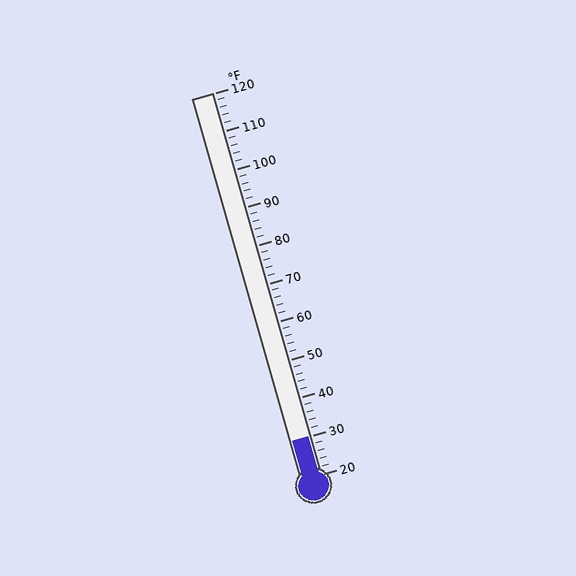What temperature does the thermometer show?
The thermometer shows approximately 30°F.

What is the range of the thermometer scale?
The thermometer scale ranges from 20°F to 120°F.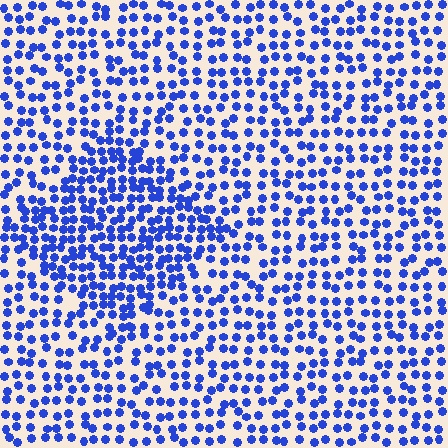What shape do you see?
I see a diamond.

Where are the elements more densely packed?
The elements are more densely packed inside the diamond boundary.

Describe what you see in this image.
The image contains small blue elements arranged at two different densities. A diamond-shaped region is visible where the elements are more densely packed than the surrounding area.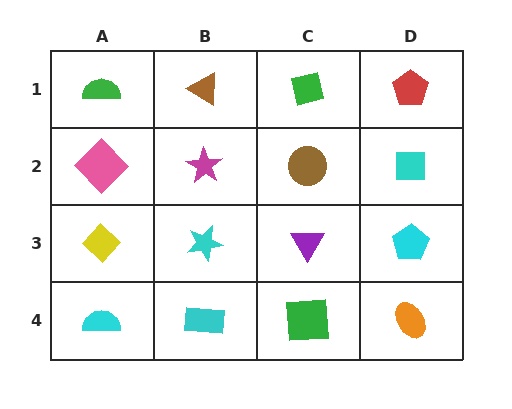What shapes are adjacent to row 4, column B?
A cyan star (row 3, column B), a cyan semicircle (row 4, column A), a green square (row 4, column C).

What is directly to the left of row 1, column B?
A green semicircle.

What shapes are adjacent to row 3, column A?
A pink diamond (row 2, column A), a cyan semicircle (row 4, column A), a cyan star (row 3, column B).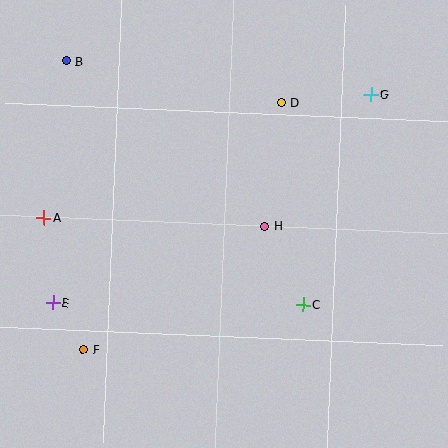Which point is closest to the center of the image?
Point H at (265, 226) is closest to the center.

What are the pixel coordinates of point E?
Point E is at (53, 303).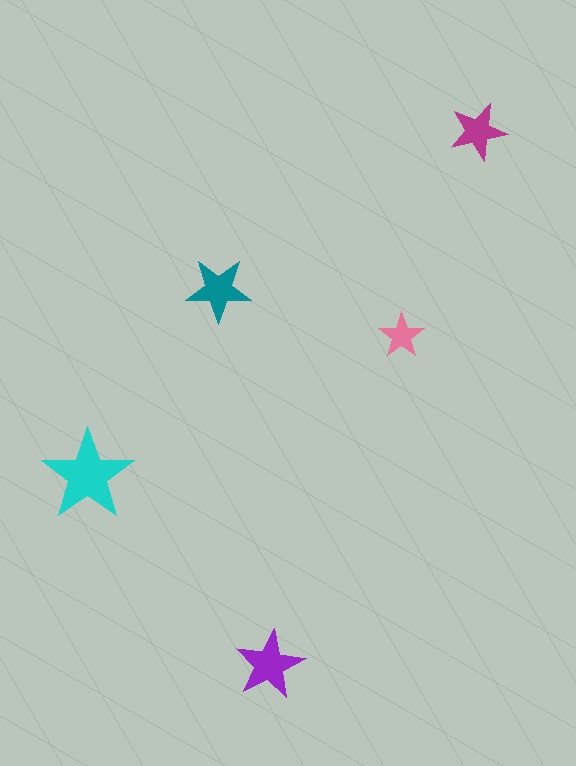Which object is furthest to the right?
The magenta star is rightmost.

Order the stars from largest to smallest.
the cyan one, the purple one, the teal one, the magenta one, the pink one.